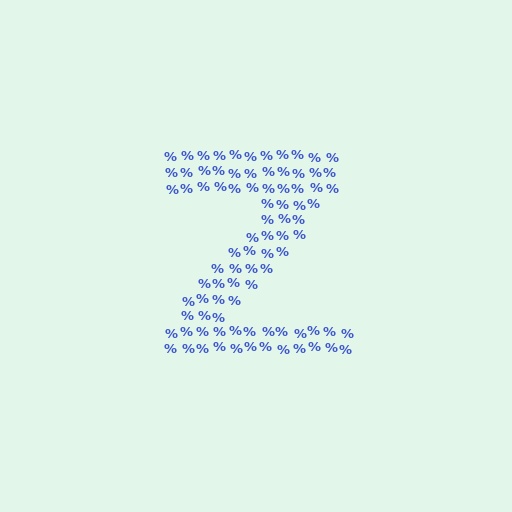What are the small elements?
The small elements are percent signs.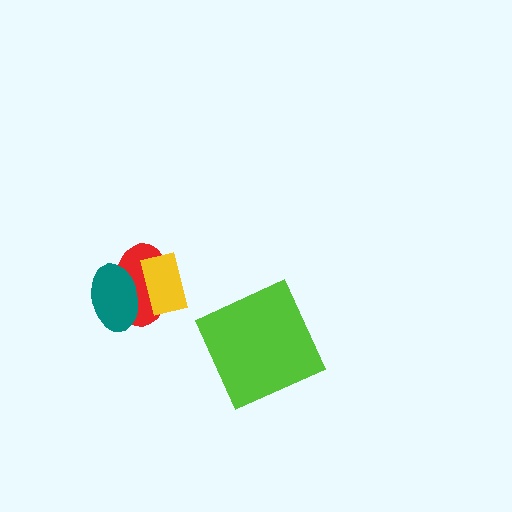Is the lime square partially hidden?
No, no other shape covers it.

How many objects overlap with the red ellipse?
2 objects overlap with the red ellipse.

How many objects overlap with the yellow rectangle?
2 objects overlap with the yellow rectangle.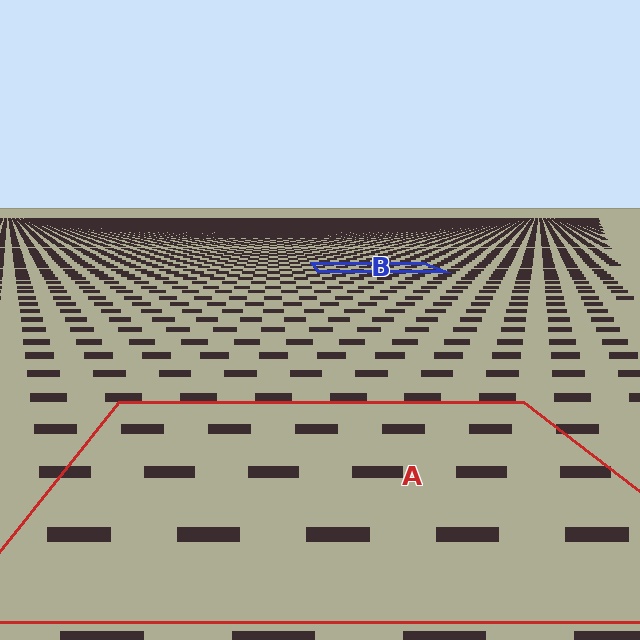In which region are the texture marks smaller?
The texture marks are smaller in region B, because it is farther away.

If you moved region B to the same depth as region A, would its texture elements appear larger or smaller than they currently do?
They would appear larger. At a closer depth, the same texture elements are projected at a bigger on-screen size.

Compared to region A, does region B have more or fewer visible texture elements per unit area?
Region B has more texture elements per unit area — they are packed more densely because it is farther away.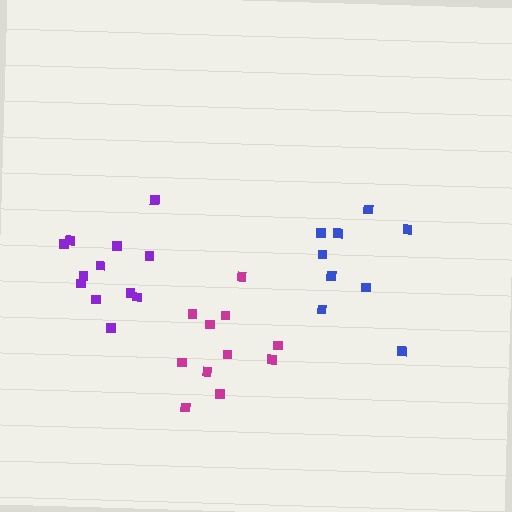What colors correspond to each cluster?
The clusters are colored: blue, magenta, purple.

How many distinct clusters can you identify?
There are 3 distinct clusters.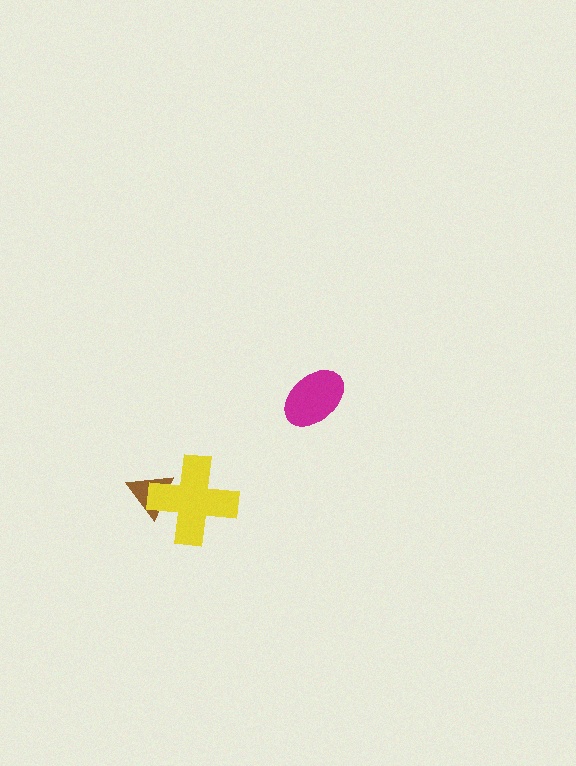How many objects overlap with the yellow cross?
1 object overlaps with the yellow cross.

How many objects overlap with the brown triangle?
1 object overlaps with the brown triangle.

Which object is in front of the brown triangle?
The yellow cross is in front of the brown triangle.